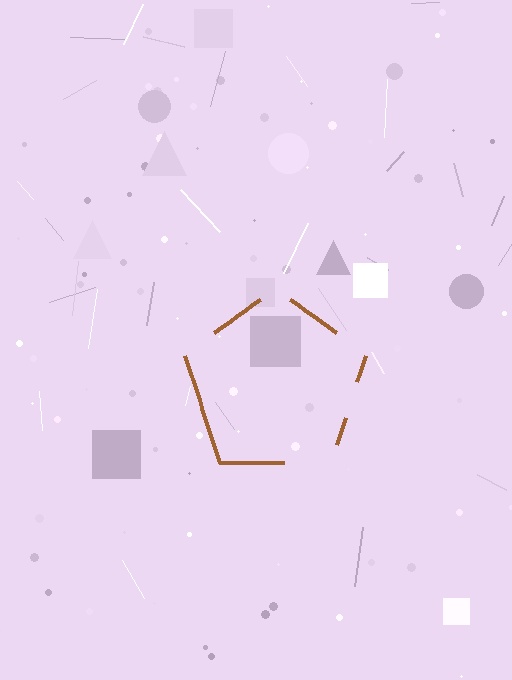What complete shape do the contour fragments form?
The contour fragments form a pentagon.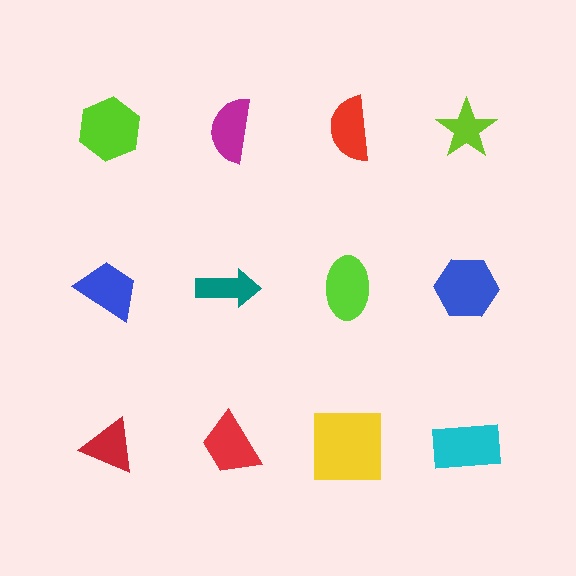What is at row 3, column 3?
A yellow square.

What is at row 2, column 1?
A blue trapezoid.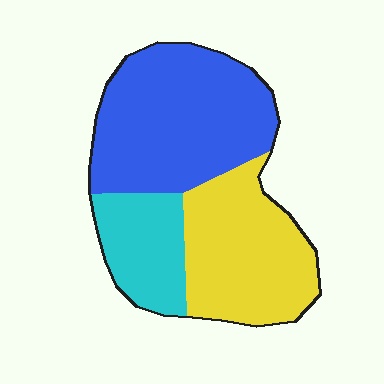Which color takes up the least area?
Cyan, at roughly 20%.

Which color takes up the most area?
Blue, at roughly 45%.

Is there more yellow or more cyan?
Yellow.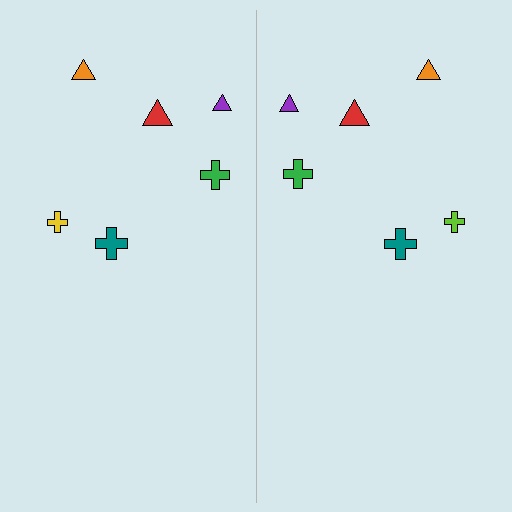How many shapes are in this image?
There are 12 shapes in this image.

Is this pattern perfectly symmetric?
No, the pattern is not perfectly symmetric. The lime cross on the right side breaks the symmetry — its mirror counterpart is yellow.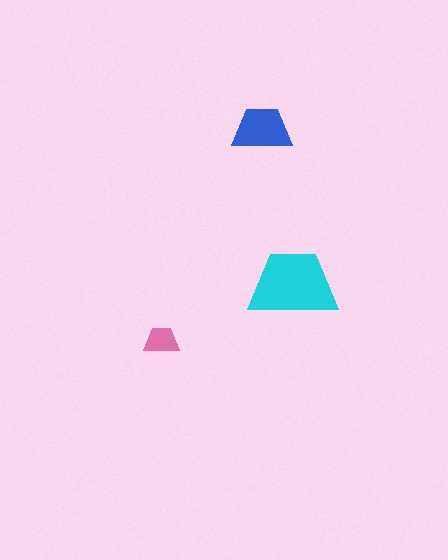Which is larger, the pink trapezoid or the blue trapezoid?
The blue one.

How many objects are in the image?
There are 3 objects in the image.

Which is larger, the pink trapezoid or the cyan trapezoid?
The cyan one.